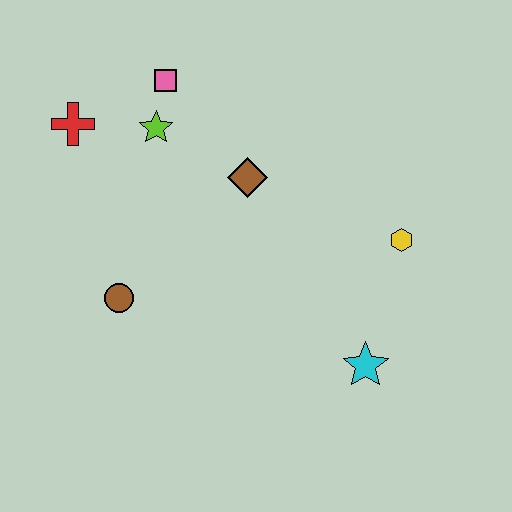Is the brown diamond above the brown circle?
Yes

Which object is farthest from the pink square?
The cyan star is farthest from the pink square.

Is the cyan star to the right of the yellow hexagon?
No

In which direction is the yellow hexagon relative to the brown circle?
The yellow hexagon is to the right of the brown circle.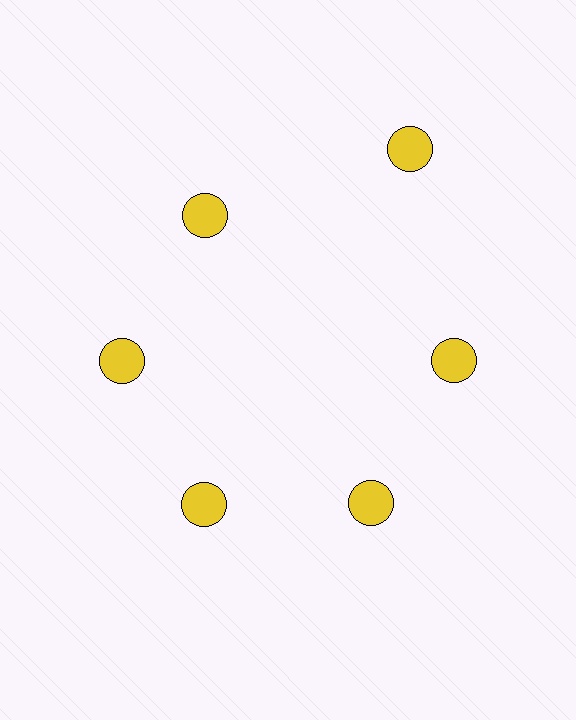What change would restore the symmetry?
The symmetry would be restored by moving it inward, back onto the ring so that all 6 circles sit at equal angles and equal distance from the center.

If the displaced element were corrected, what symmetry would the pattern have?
It would have 6-fold rotational symmetry — the pattern would map onto itself every 60 degrees.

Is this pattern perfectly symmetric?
No. The 6 yellow circles are arranged in a ring, but one element near the 1 o'clock position is pushed outward from the center, breaking the 6-fold rotational symmetry.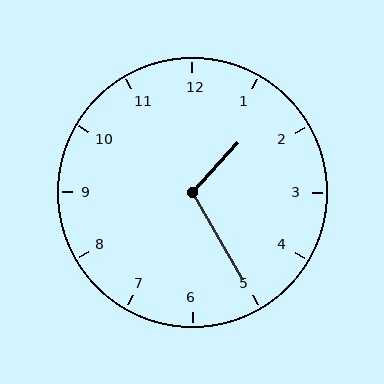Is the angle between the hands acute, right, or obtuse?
It is obtuse.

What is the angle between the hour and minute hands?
Approximately 108 degrees.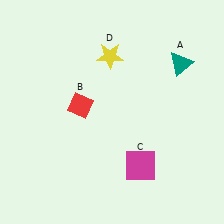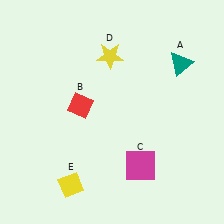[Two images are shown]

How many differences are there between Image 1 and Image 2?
There is 1 difference between the two images.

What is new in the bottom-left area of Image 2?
A yellow diamond (E) was added in the bottom-left area of Image 2.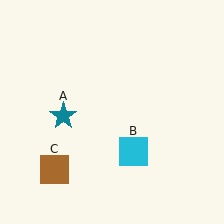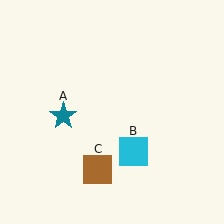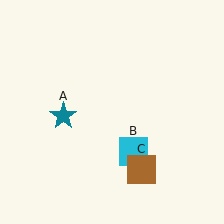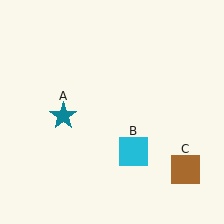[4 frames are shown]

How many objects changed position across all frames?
1 object changed position: brown square (object C).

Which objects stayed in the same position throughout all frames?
Teal star (object A) and cyan square (object B) remained stationary.